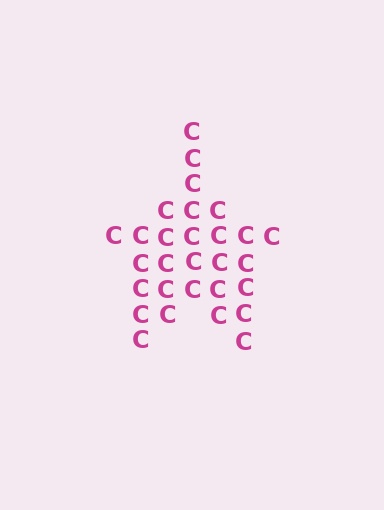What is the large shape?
The large shape is a star.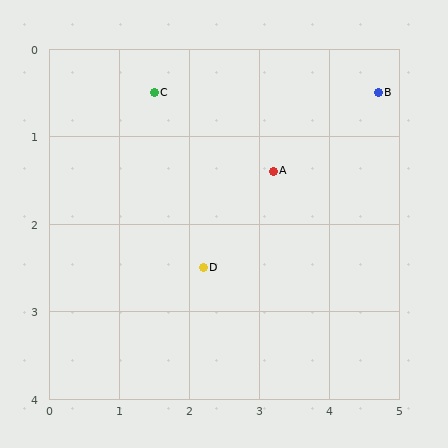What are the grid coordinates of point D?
Point D is at approximately (2.2, 2.5).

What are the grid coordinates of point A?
Point A is at approximately (3.2, 1.4).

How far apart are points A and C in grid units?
Points A and C are about 1.9 grid units apart.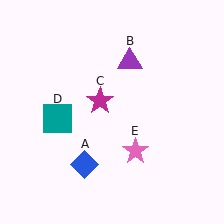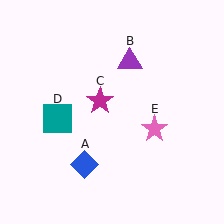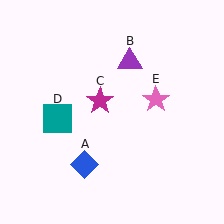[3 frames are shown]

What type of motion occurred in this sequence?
The pink star (object E) rotated counterclockwise around the center of the scene.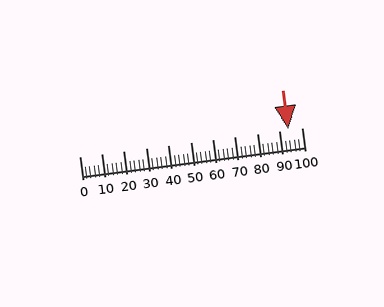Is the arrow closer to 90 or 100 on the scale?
The arrow is closer to 90.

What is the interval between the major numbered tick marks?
The major tick marks are spaced 10 units apart.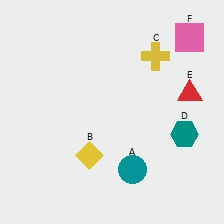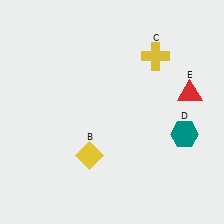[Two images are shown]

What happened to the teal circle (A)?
The teal circle (A) was removed in Image 2. It was in the bottom-right area of Image 1.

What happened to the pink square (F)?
The pink square (F) was removed in Image 2. It was in the top-right area of Image 1.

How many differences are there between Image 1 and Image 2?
There are 2 differences between the two images.